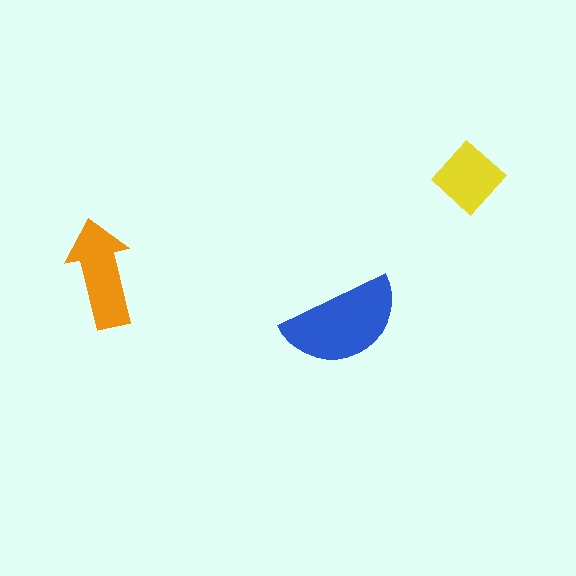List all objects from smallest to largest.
The yellow diamond, the orange arrow, the blue semicircle.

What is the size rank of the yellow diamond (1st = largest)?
3rd.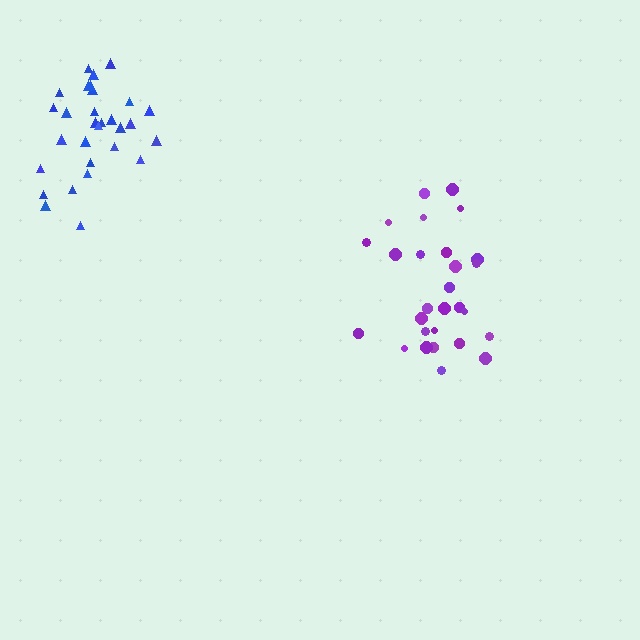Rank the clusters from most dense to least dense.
blue, purple.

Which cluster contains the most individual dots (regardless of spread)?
Blue (30).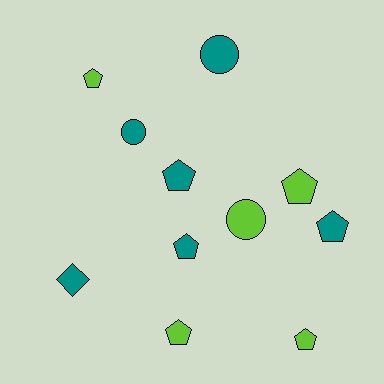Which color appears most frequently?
Teal, with 6 objects.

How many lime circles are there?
There is 1 lime circle.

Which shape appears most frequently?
Pentagon, with 7 objects.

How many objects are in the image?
There are 11 objects.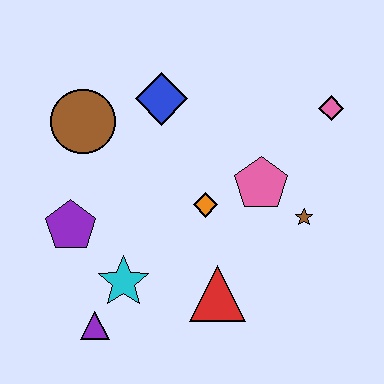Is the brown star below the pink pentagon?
Yes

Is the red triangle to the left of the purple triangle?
No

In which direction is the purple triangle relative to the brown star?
The purple triangle is to the left of the brown star.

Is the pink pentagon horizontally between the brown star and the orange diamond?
Yes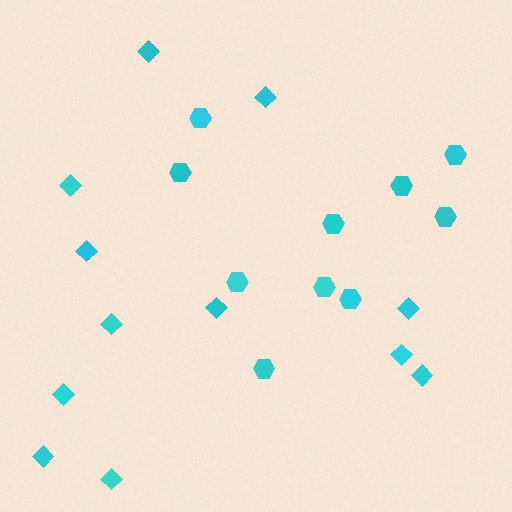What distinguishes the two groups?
There are 2 groups: one group of hexagons (10) and one group of diamonds (12).